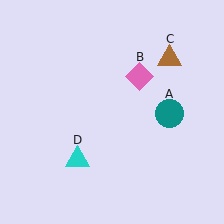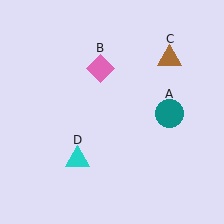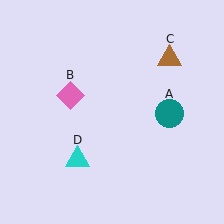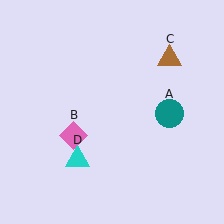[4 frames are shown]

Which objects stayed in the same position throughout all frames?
Teal circle (object A) and brown triangle (object C) and cyan triangle (object D) remained stationary.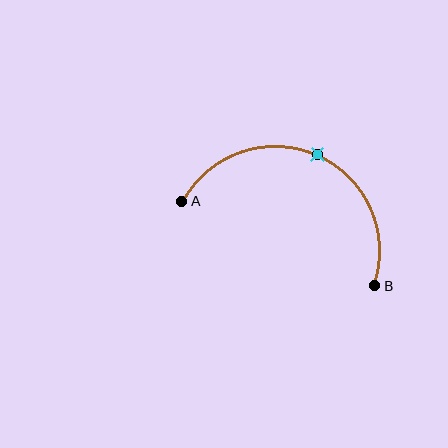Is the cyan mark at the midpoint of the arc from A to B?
Yes. The cyan mark lies on the arc at equal arc-length from both A and B — it is the arc midpoint.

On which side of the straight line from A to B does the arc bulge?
The arc bulges above the straight line connecting A and B.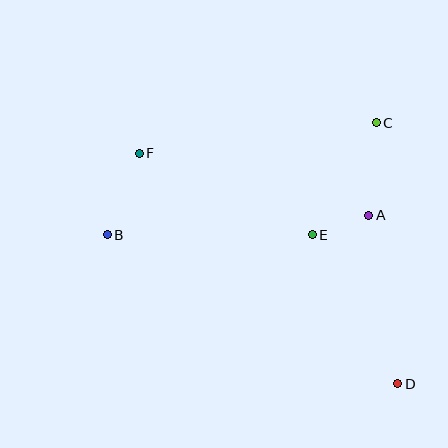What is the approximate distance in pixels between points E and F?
The distance between E and F is approximately 191 pixels.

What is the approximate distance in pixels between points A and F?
The distance between A and F is approximately 237 pixels.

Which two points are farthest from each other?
Points D and F are farthest from each other.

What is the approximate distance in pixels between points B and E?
The distance between B and E is approximately 205 pixels.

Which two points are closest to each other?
Points A and E are closest to each other.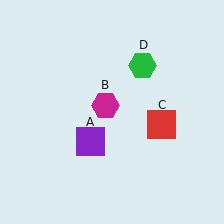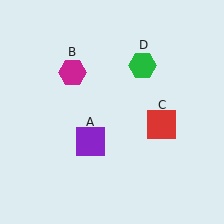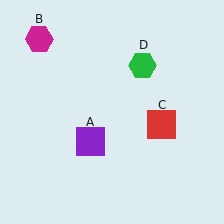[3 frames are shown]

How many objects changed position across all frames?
1 object changed position: magenta hexagon (object B).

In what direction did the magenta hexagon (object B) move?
The magenta hexagon (object B) moved up and to the left.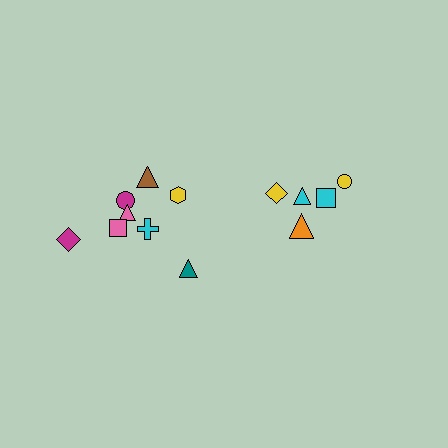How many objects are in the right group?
There are 5 objects.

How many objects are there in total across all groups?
There are 13 objects.